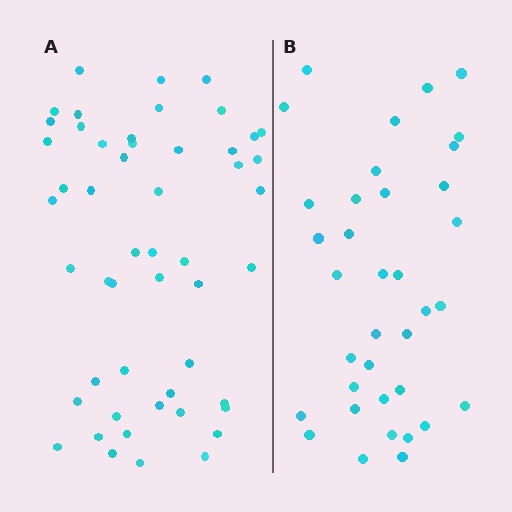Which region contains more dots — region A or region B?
Region A (the left region) has more dots.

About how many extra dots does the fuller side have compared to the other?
Region A has approximately 15 more dots than region B.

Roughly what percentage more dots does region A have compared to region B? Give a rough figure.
About 40% more.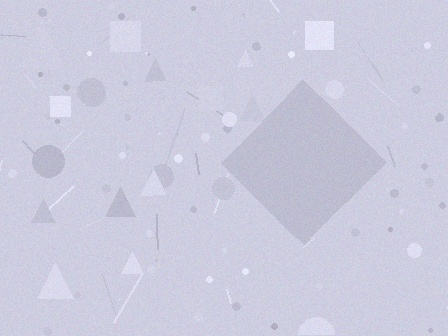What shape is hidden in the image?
A diamond is hidden in the image.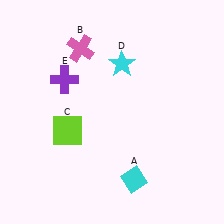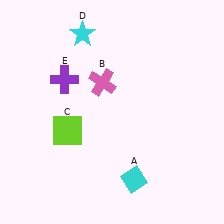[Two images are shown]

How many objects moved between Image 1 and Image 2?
2 objects moved between the two images.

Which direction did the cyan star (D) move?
The cyan star (D) moved left.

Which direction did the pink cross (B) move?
The pink cross (B) moved down.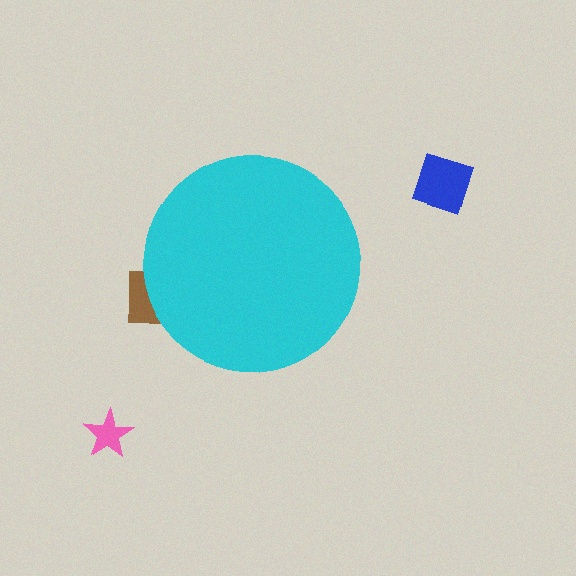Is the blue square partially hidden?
No, the blue square is fully visible.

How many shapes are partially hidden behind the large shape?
1 shape is partially hidden.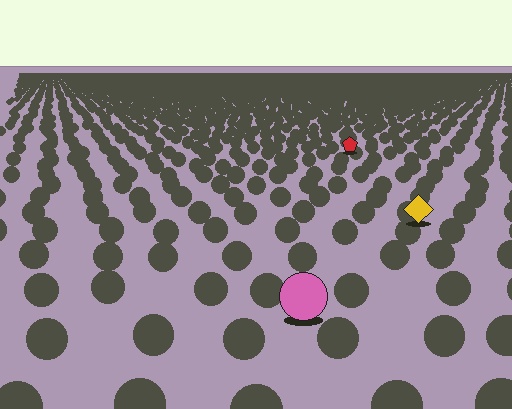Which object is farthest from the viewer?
The red pentagon is farthest from the viewer. It appears smaller and the ground texture around it is denser.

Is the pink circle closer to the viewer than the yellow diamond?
Yes. The pink circle is closer — you can tell from the texture gradient: the ground texture is coarser near it.